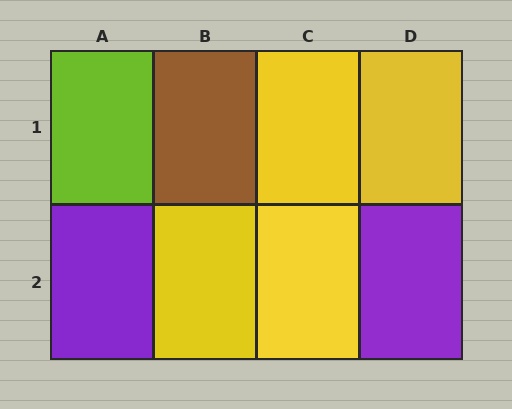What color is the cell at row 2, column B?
Yellow.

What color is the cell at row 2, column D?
Purple.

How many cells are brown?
1 cell is brown.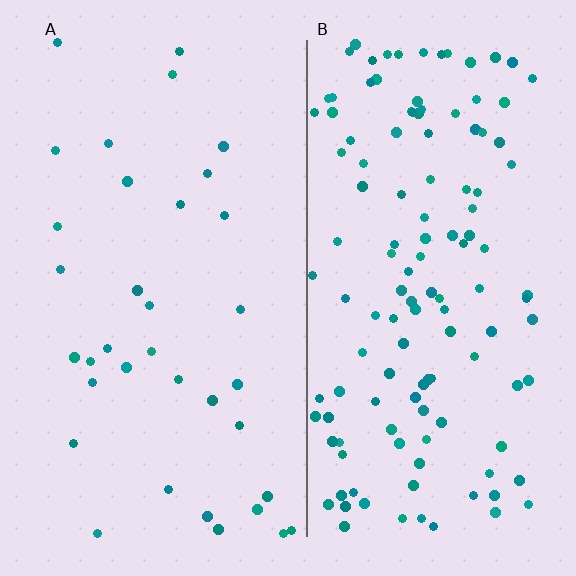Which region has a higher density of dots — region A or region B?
B (the right).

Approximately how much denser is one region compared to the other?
Approximately 3.7× — region B over region A.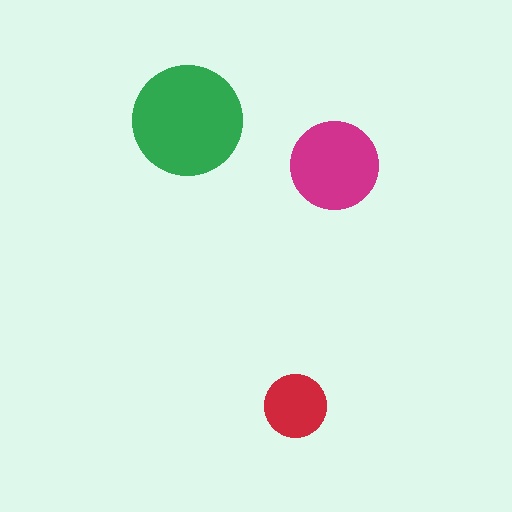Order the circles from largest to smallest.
the green one, the magenta one, the red one.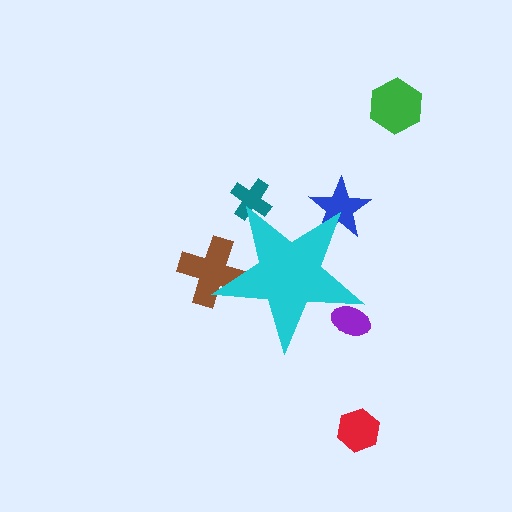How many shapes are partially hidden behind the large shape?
4 shapes are partially hidden.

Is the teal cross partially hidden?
Yes, the teal cross is partially hidden behind the cyan star.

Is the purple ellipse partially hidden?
Yes, the purple ellipse is partially hidden behind the cyan star.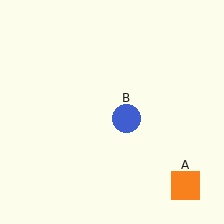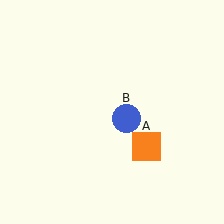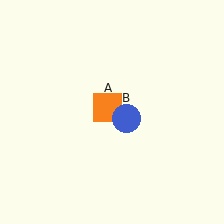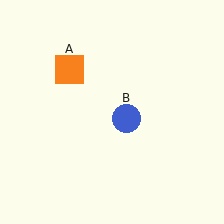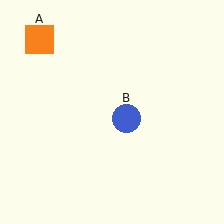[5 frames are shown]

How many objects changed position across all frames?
1 object changed position: orange square (object A).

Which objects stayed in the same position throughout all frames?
Blue circle (object B) remained stationary.